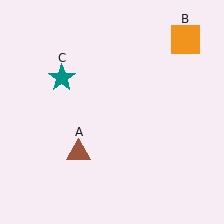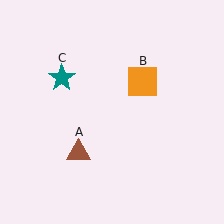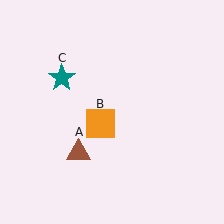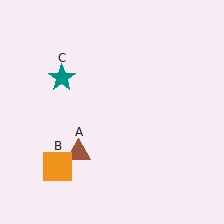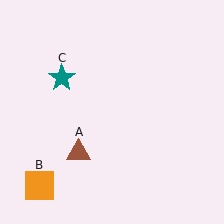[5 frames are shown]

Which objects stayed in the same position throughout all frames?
Brown triangle (object A) and teal star (object C) remained stationary.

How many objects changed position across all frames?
1 object changed position: orange square (object B).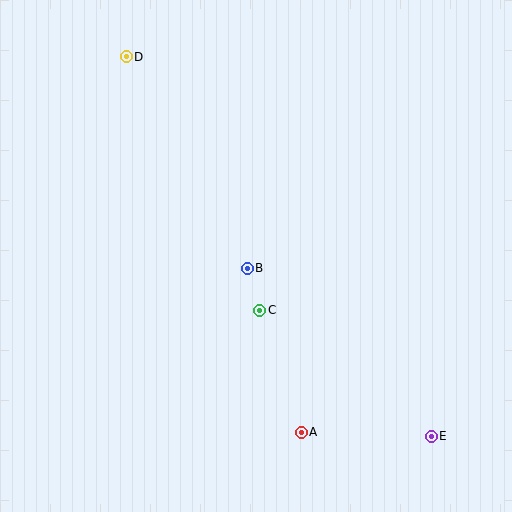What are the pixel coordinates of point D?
Point D is at (126, 57).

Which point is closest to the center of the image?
Point B at (247, 268) is closest to the center.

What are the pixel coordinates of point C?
Point C is at (260, 310).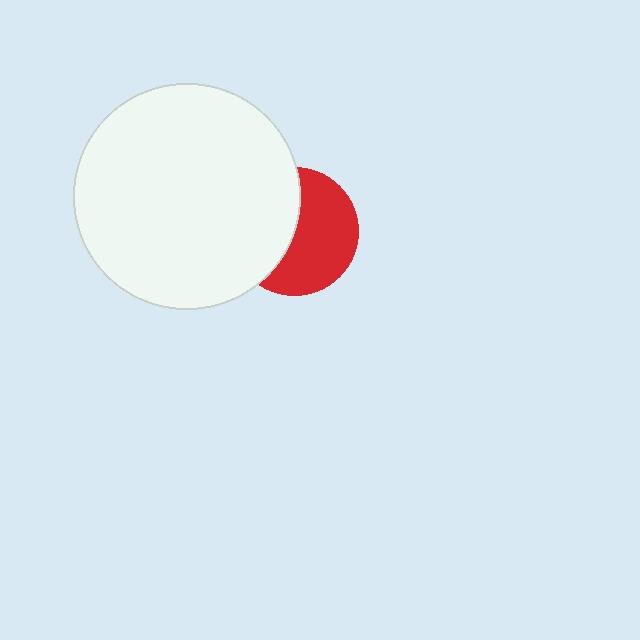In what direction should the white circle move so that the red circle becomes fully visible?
The white circle should move left. That is the shortest direction to clear the overlap and leave the red circle fully visible.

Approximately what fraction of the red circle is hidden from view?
Roughly 45% of the red circle is hidden behind the white circle.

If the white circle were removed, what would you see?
You would see the complete red circle.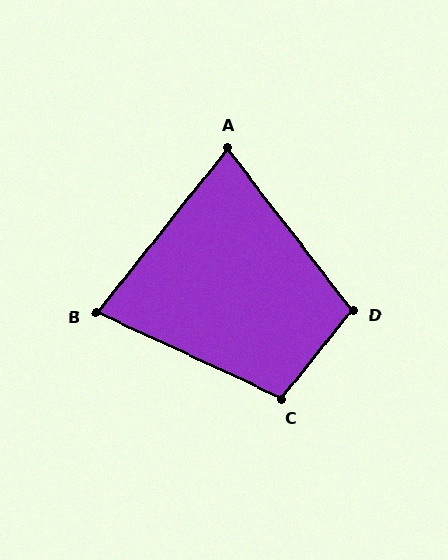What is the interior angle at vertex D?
Approximately 104 degrees (obtuse).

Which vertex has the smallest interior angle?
A, at approximately 76 degrees.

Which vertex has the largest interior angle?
C, at approximately 104 degrees.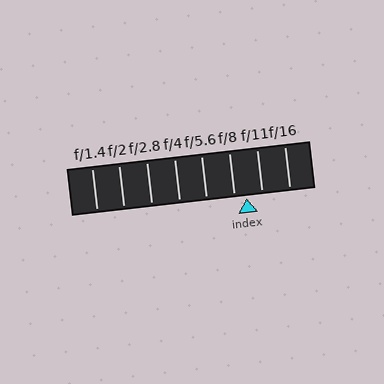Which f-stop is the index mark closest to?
The index mark is closest to f/8.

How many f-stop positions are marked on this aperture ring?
There are 8 f-stop positions marked.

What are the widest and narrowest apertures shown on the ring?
The widest aperture shown is f/1.4 and the narrowest is f/16.